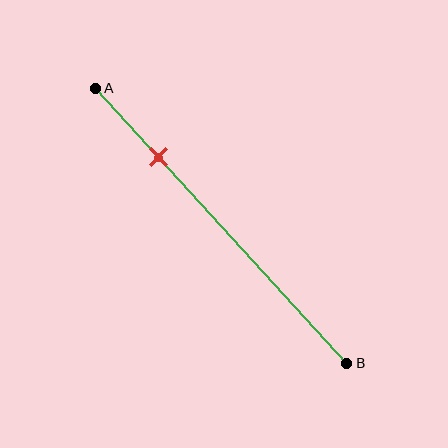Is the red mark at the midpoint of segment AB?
No, the mark is at about 25% from A, not at the 50% midpoint.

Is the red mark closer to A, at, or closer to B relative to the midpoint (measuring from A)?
The red mark is closer to point A than the midpoint of segment AB.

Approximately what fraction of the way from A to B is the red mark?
The red mark is approximately 25% of the way from A to B.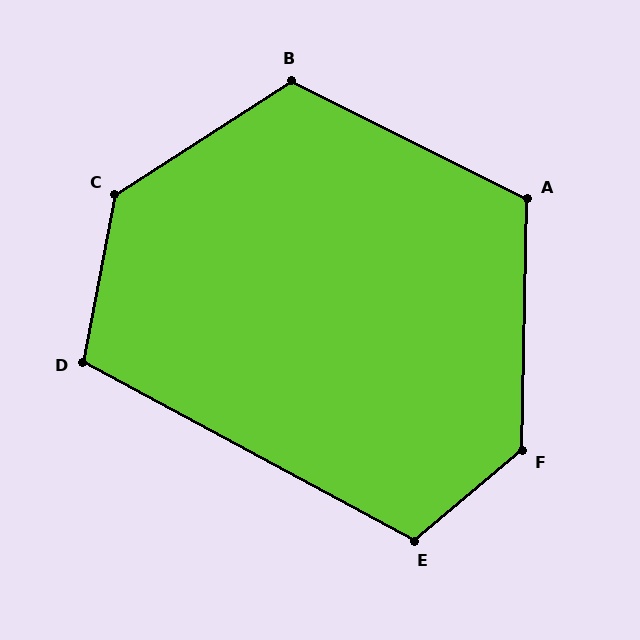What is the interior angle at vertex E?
Approximately 111 degrees (obtuse).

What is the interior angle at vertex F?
Approximately 131 degrees (obtuse).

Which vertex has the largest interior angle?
C, at approximately 133 degrees.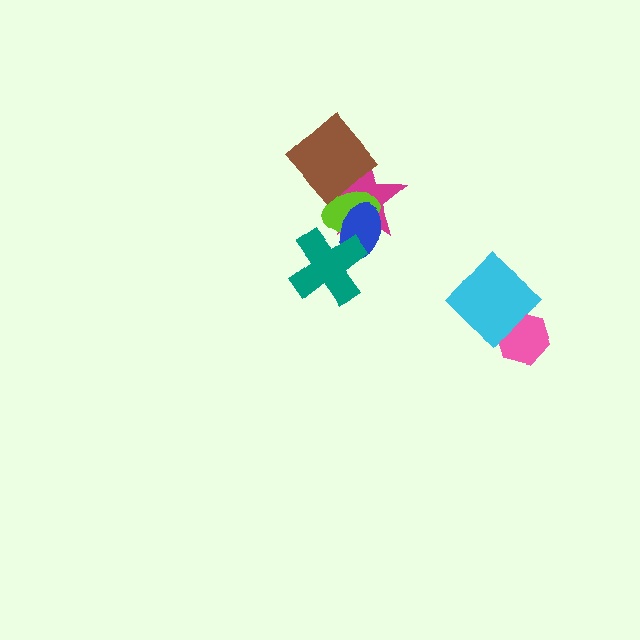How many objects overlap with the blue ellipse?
3 objects overlap with the blue ellipse.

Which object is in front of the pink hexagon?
The cyan diamond is in front of the pink hexagon.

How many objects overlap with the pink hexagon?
1 object overlaps with the pink hexagon.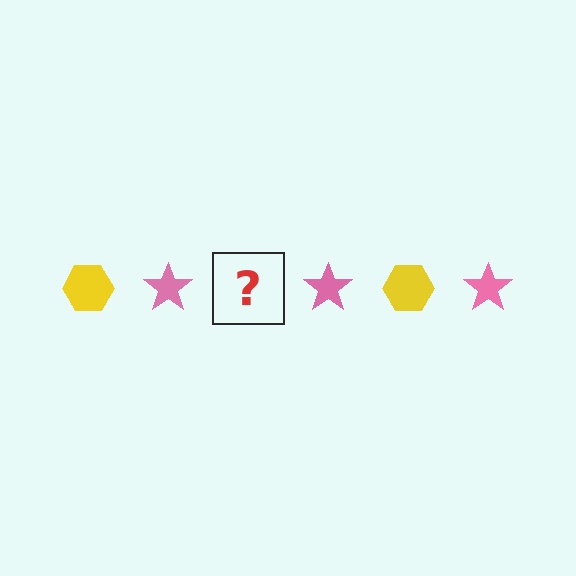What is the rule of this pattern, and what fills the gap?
The rule is that the pattern alternates between yellow hexagon and pink star. The gap should be filled with a yellow hexagon.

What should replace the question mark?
The question mark should be replaced with a yellow hexagon.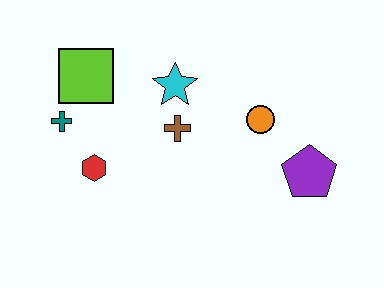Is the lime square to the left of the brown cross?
Yes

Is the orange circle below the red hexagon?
No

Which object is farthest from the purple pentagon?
The teal cross is farthest from the purple pentagon.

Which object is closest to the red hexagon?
The teal cross is closest to the red hexagon.